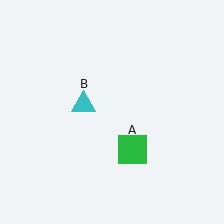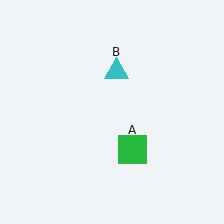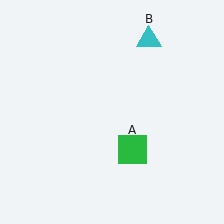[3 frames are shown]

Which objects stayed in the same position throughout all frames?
Green square (object A) remained stationary.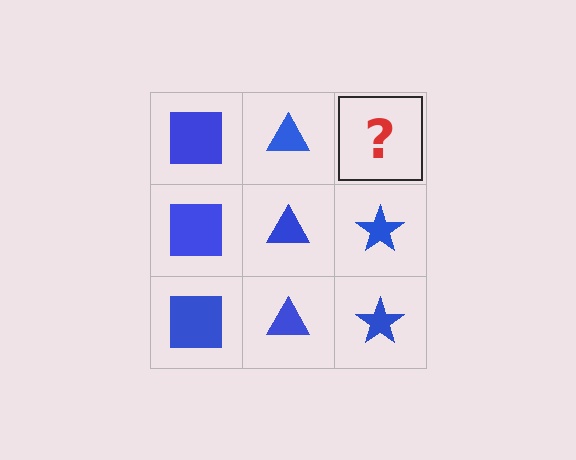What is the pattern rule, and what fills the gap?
The rule is that each column has a consistent shape. The gap should be filled with a blue star.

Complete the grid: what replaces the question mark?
The question mark should be replaced with a blue star.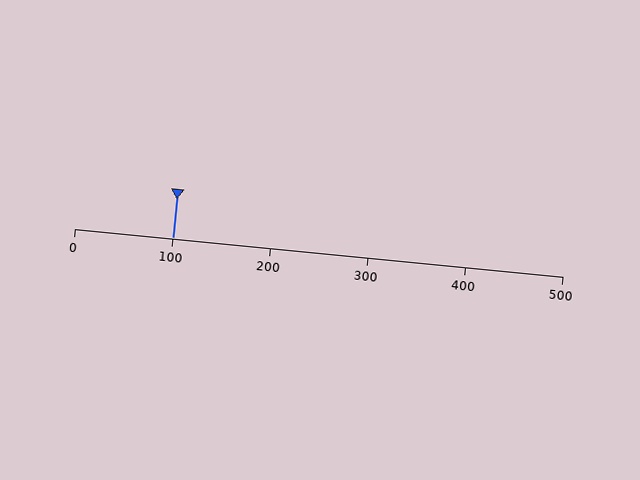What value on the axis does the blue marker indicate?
The marker indicates approximately 100.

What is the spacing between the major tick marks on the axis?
The major ticks are spaced 100 apart.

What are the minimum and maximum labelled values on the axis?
The axis runs from 0 to 500.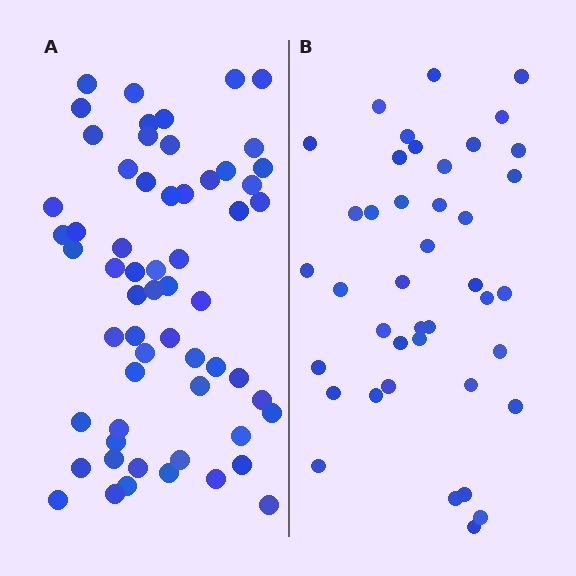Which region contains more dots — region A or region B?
Region A (the left region) has more dots.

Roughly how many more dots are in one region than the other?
Region A has approximately 20 more dots than region B.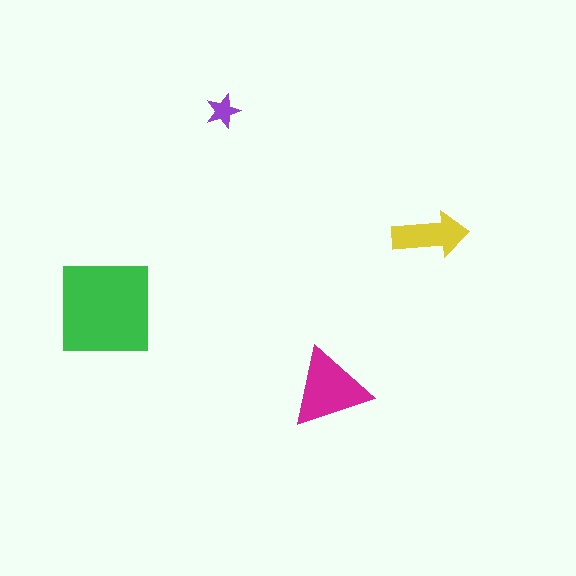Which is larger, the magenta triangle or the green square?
The green square.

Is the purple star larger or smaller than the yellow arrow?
Smaller.